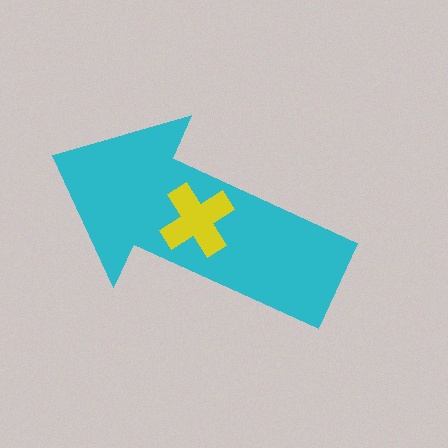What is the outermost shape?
The cyan arrow.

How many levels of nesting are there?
2.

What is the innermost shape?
The yellow cross.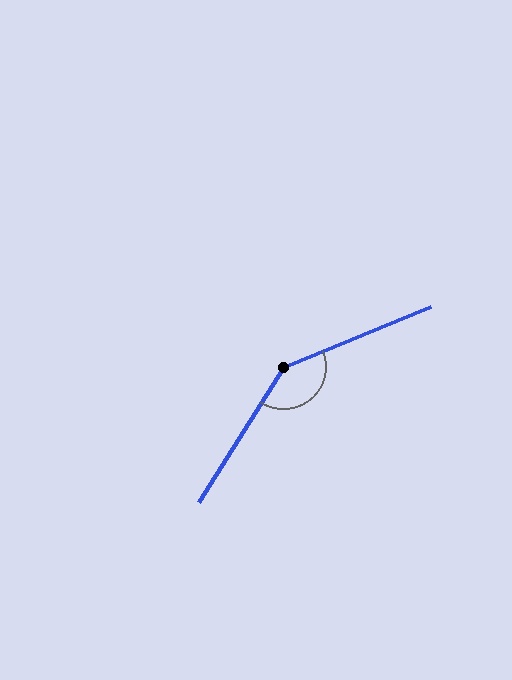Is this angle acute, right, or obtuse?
It is obtuse.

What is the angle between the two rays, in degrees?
Approximately 145 degrees.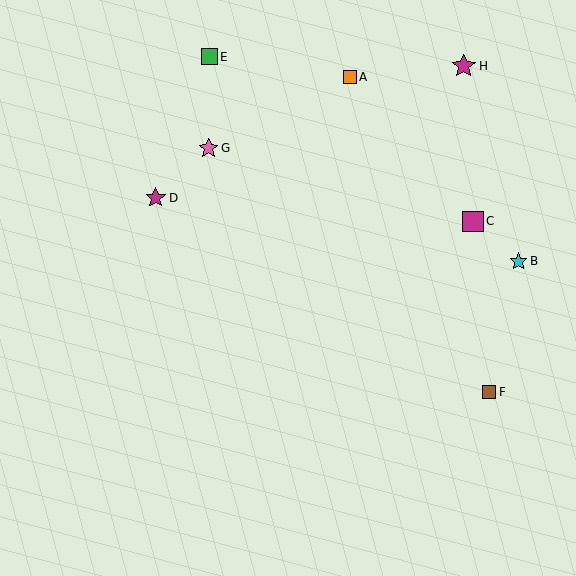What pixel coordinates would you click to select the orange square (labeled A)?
Click at (350, 77) to select the orange square A.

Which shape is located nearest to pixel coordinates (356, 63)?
The orange square (labeled A) at (350, 77) is nearest to that location.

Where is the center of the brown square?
The center of the brown square is at (489, 392).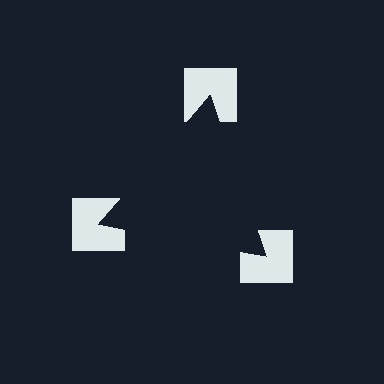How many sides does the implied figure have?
3 sides.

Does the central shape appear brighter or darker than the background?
It typically appears slightly darker than the background, even though no actual brightness change is drawn.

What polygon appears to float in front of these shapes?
An illusory triangle — its edges are inferred from the aligned wedge cuts in the notched squares, not physically drawn.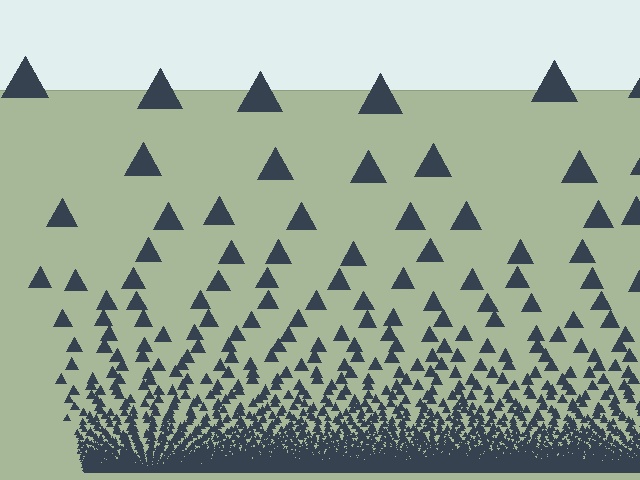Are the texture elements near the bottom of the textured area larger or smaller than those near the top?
Smaller. The gradient is inverted — elements near the bottom are smaller and denser.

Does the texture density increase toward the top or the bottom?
Density increases toward the bottom.